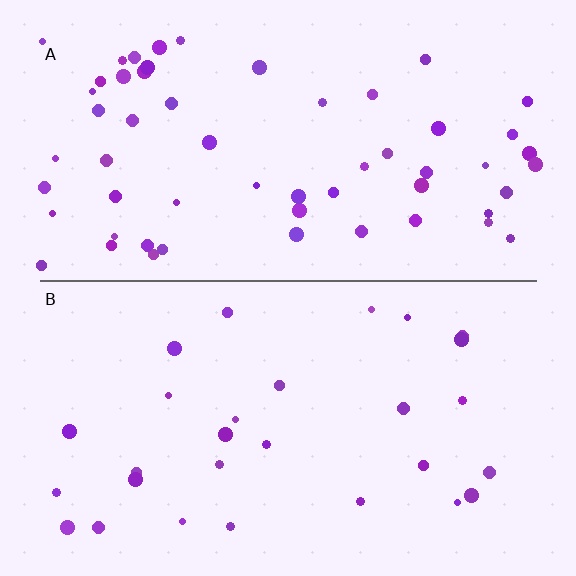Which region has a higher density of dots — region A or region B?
A (the top).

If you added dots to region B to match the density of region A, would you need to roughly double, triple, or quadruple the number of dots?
Approximately double.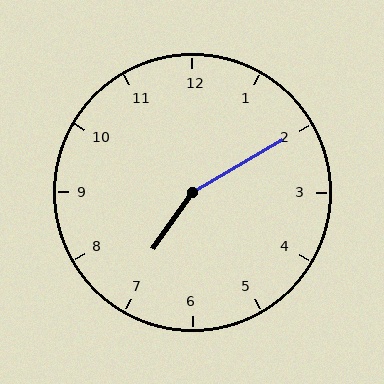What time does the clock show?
7:10.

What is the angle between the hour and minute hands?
Approximately 155 degrees.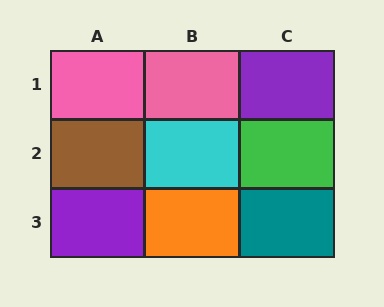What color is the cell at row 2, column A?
Brown.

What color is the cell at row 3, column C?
Teal.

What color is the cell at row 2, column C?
Green.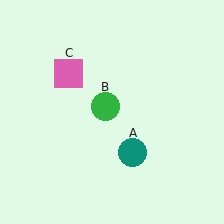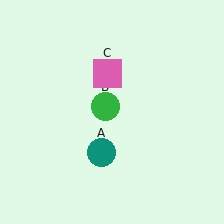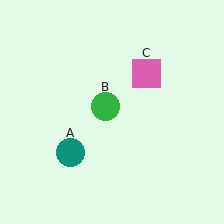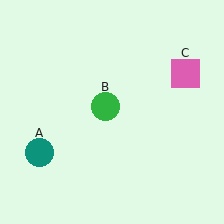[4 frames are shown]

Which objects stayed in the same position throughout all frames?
Green circle (object B) remained stationary.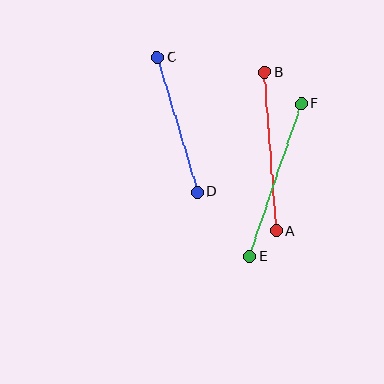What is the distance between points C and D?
The distance is approximately 140 pixels.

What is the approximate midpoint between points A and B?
The midpoint is at approximately (271, 152) pixels.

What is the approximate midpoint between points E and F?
The midpoint is at approximately (276, 180) pixels.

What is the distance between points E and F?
The distance is approximately 161 pixels.